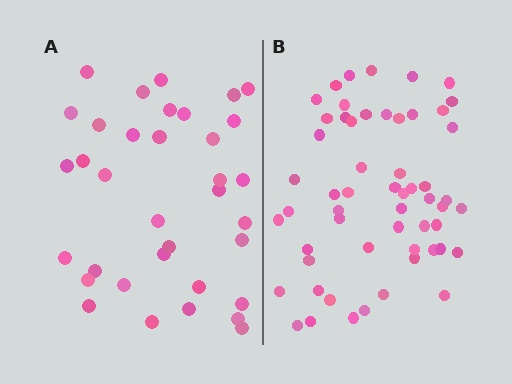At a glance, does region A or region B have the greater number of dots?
Region B (the right region) has more dots.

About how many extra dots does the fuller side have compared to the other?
Region B has approximately 20 more dots than region A.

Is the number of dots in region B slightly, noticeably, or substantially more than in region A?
Region B has substantially more. The ratio is roughly 1.6 to 1.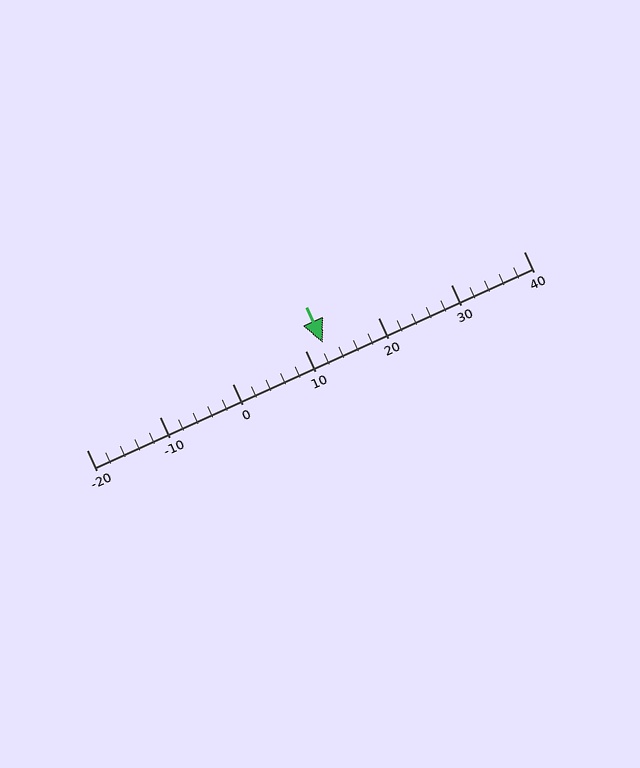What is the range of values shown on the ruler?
The ruler shows values from -20 to 40.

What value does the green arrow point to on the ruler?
The green arrow points to approximately 12.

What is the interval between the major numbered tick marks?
The major tick marks are spaced 10 units apart.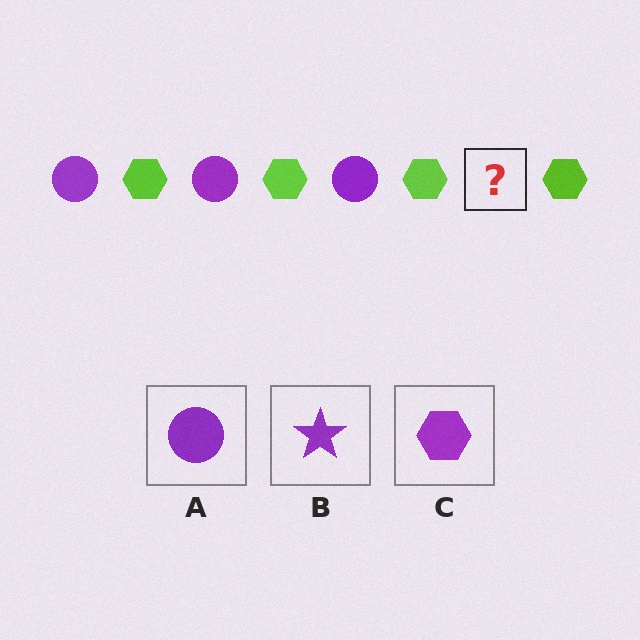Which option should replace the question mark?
Option A.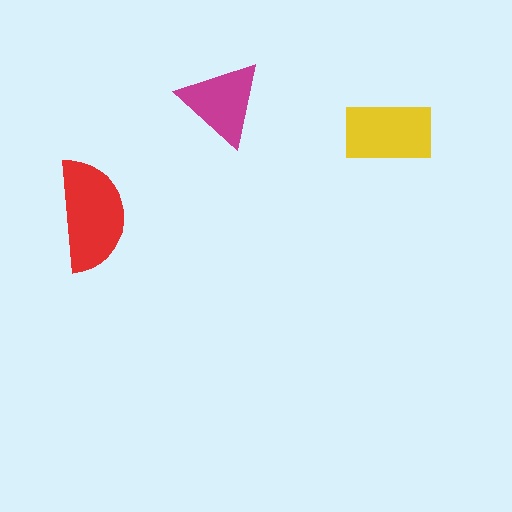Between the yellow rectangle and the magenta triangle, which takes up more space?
The yellow rectangle.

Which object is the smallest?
The magenta triangle.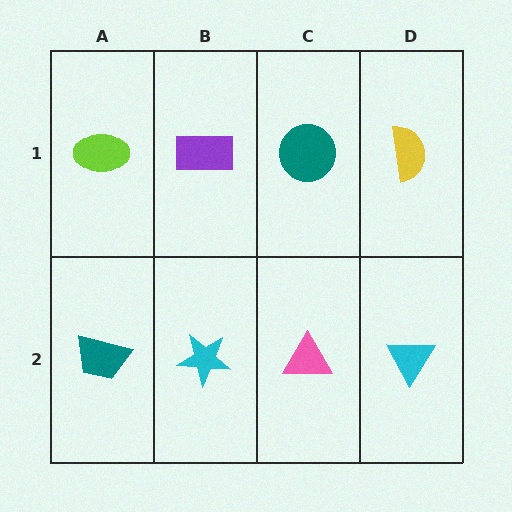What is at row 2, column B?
A cyan star.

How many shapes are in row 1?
4 shapes.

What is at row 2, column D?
A cyan triangle.